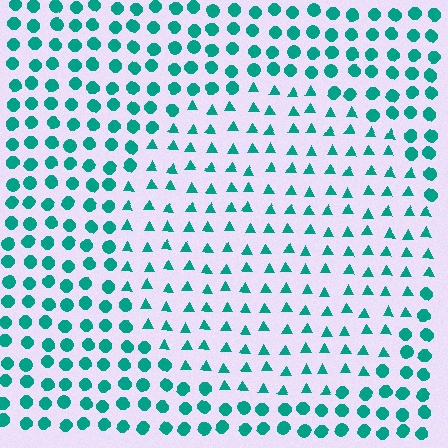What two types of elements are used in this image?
The image uses triangles inside the circle region and circles outside it.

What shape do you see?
I see a circle.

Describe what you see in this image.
The image is filled with small teal elements arranged in a uniform grid. A circle-shaped region contains triangles, while the surrounding area contains circles. The boundary is defined purely by the change in element shape.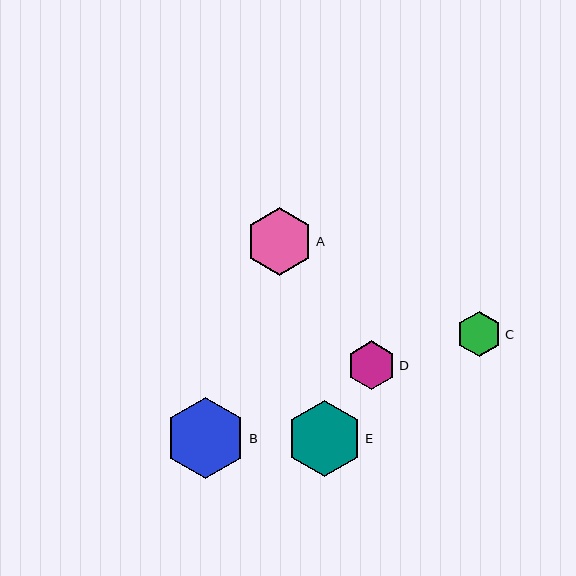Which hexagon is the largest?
Hexagon B is the largest with a size of approximately 81 pixels.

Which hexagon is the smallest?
Hexagon C is the smallest with a size of approximately 45 pixels.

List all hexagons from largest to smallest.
From largest to smallest: B, E, A, D, C.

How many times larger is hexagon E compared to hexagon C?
Hexagon E is approximately 1.7 times the size of hexagon C.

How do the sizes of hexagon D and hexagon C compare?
Hexagon D and hexagon C are approximately the same size.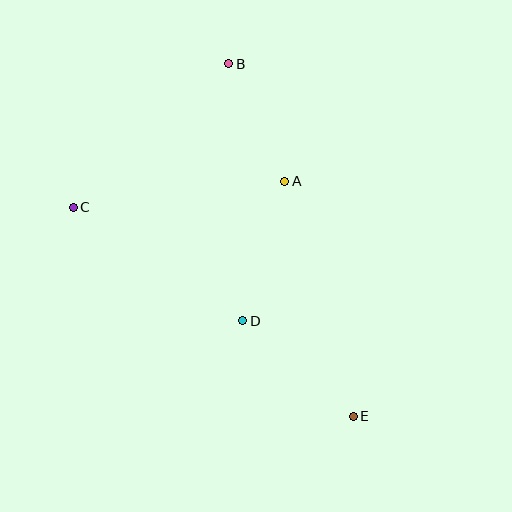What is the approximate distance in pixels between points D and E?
The distance between D and E is approximately 146 pixels.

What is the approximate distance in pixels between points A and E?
The distance between A and E is approximately 244 pixels.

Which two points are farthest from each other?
Points B and E are farthest from each other.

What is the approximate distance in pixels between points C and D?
The distance between C and D is approximately 204 pixels.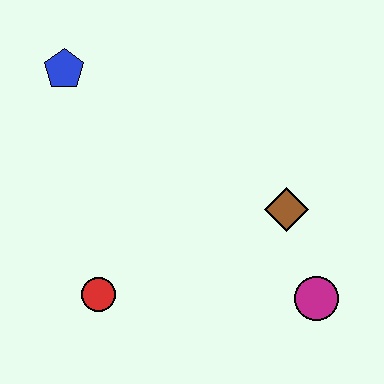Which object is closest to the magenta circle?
The brown diamond is closest to the magenta circle.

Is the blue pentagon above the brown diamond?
Yes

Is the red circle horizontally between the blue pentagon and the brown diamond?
Yes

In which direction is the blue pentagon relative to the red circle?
The blue pentagon is above the red circle.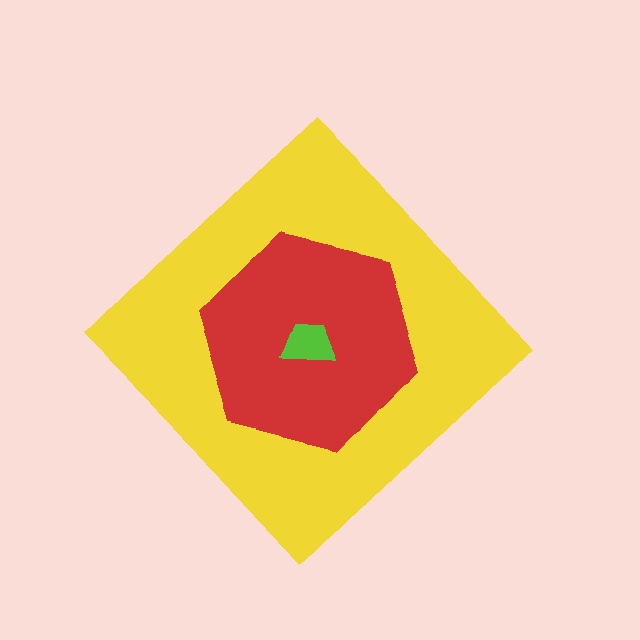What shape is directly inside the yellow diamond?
The red hexagon.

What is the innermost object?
The lime trapezoid.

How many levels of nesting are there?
3.